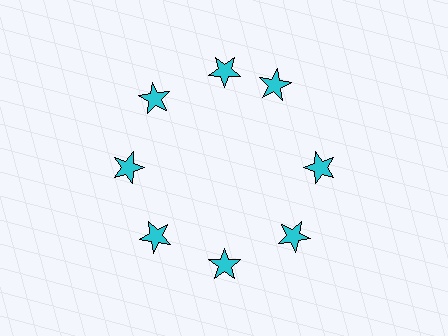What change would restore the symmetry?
The symmetry would be restored by rotating it back into even spacing with its neighbors so that all 8 stars sit at equal angles and equal distance from the center.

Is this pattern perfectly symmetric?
No. The 8 cyan stars are arranged in a ring, but one element near the 2 o'clock position is rotated out of alignment along the ring, breaking the 8-fold rotational symmetry.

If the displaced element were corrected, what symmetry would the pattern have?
It would have 8-fold rotational symmetry — the pattern would map onto itself every 45 degrees.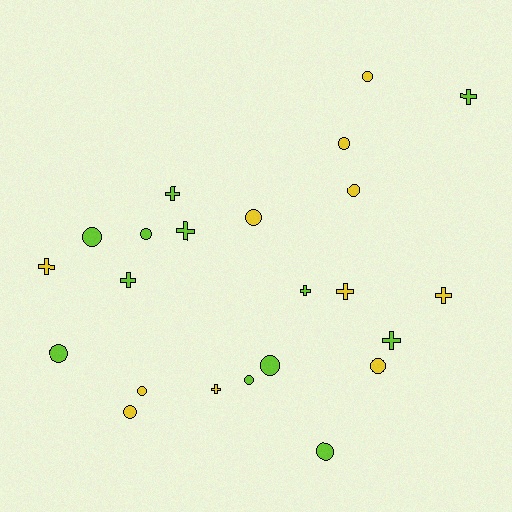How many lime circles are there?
There are 6 lime circles.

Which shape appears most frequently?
Circle, with 13 objects.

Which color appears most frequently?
Lime, with 12 objects.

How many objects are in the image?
There are 23 objects.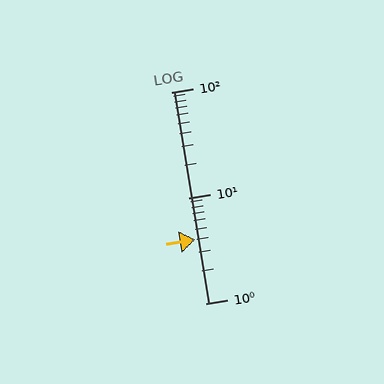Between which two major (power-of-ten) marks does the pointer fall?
The pointer is between 1 and 10.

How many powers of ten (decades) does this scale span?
The scale spans 2 decades, from 1 to 100.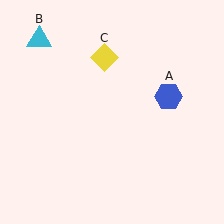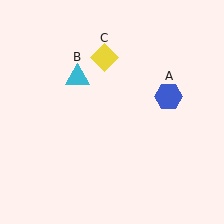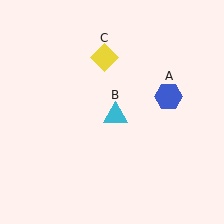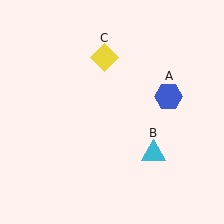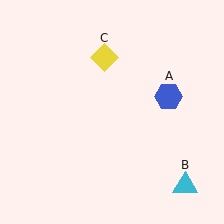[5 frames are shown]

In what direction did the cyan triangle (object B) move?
The cyan triangle (object B) moved down and to the right.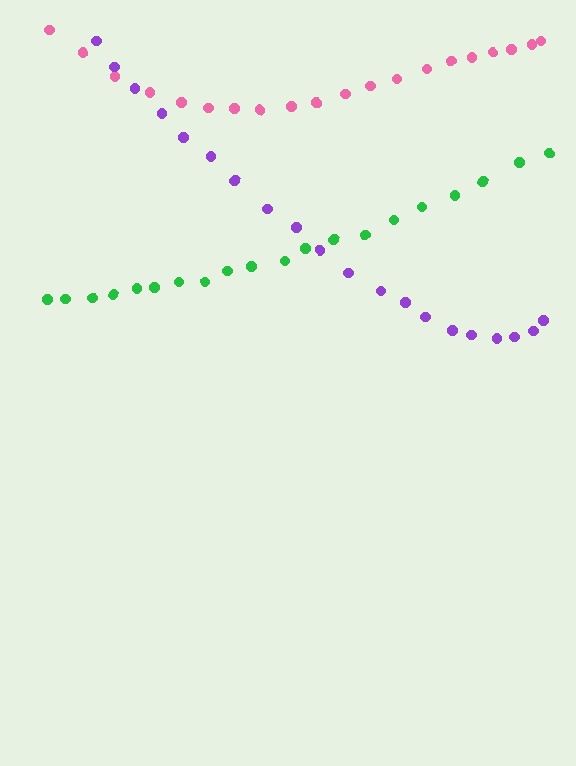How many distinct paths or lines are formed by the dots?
There are 3 distinct paths.